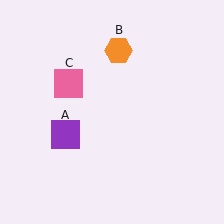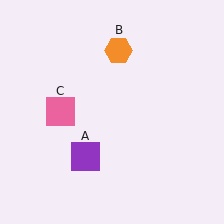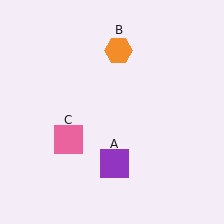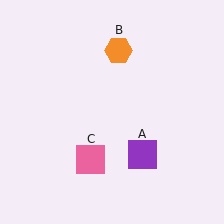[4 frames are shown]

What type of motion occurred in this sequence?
The purple square (object A), pink square (object C) rotated counterclockwise around the center of the scene.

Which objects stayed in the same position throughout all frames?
Orange hexagon (object B) remained stationary.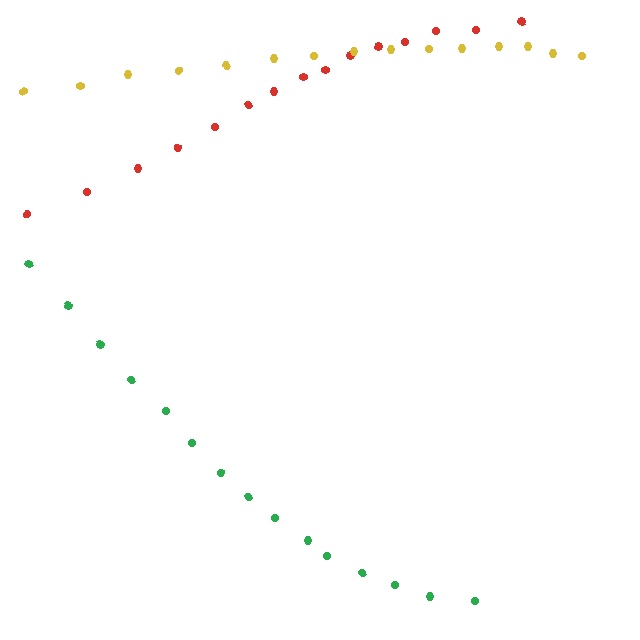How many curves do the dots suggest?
There are 3 distinct paths.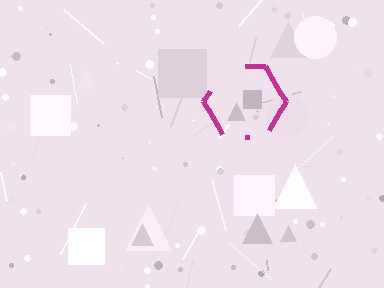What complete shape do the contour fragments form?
The contour fragments form a hexagon.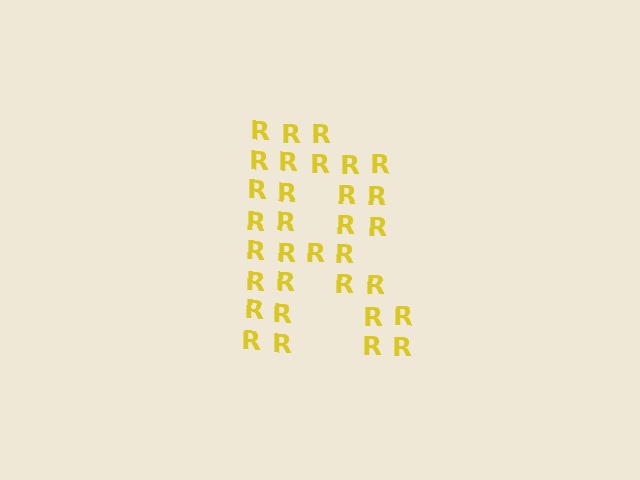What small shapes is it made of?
It is made of small letter R's.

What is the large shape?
The large shape is the letter R.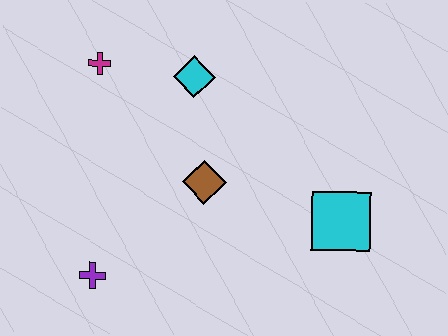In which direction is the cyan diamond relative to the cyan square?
The cyan diamond is to the left of the cyan square.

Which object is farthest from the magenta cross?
The cyan square is farthest from the magenta cross.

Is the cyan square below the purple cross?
No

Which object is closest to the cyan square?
The brown diamond is closest to the cyan square.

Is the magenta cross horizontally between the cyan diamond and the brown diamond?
No